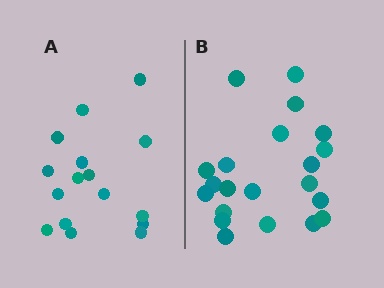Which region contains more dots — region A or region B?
Region B (the right region) has more dots.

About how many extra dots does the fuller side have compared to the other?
Region B has about 5 more dots than region A.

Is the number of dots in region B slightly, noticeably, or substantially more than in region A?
Region B has noticeably more, but not dramatically so. The ratio is roughly 1.3 to 1.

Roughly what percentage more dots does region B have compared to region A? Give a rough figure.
About 30% more.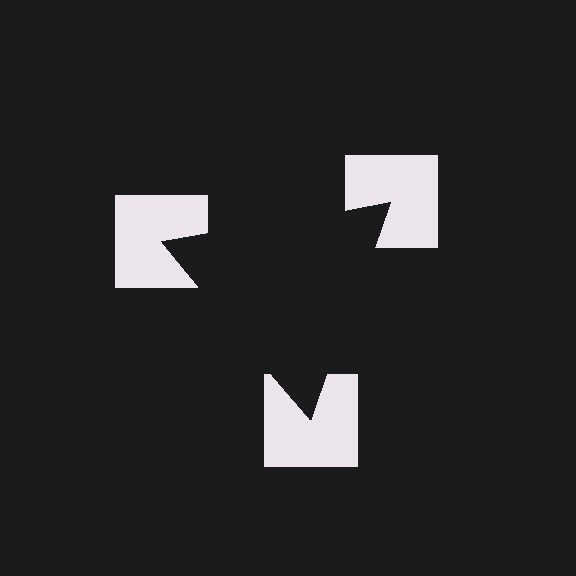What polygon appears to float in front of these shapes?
An illusory triangle — its edges are inferred from the aligned wedge cuts in the notched squares, not physically drawn.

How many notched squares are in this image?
There are 3 — one at each vertex of the illusory triangle.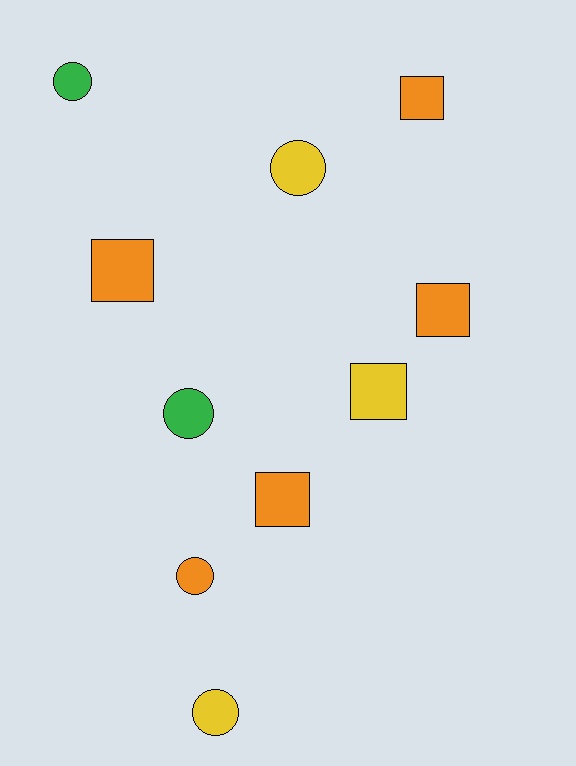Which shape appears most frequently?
Square, with 5 objects.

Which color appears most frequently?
Orange, with 5 objects.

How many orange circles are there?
There is 1 orange circle.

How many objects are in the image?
There are 10 objects.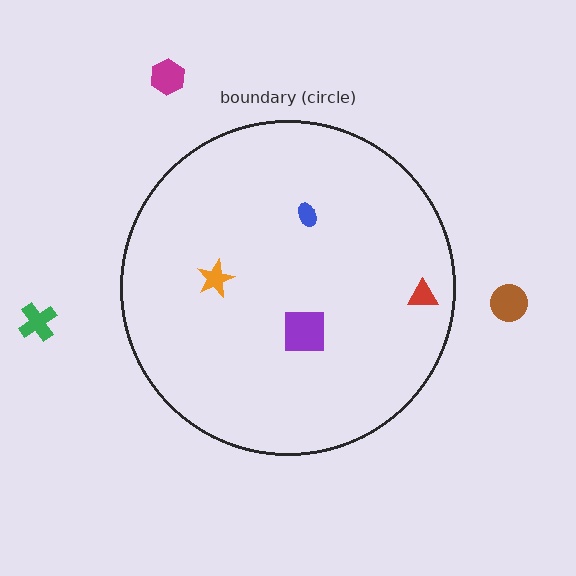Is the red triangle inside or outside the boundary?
Inside.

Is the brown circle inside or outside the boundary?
Outside.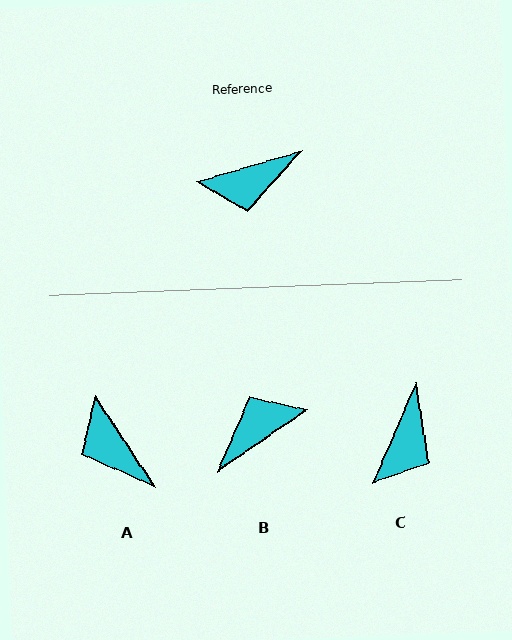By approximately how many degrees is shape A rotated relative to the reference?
Approximately 73 degrees clockwise.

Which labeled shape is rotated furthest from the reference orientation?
B, about 162 degrees away.